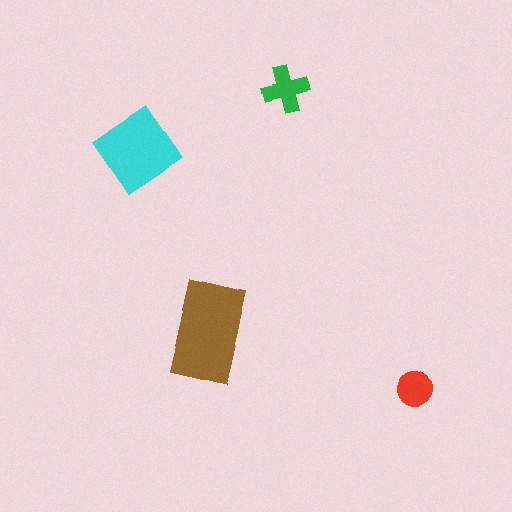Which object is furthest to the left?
The cyan diamond is leftmost.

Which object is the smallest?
The red circle.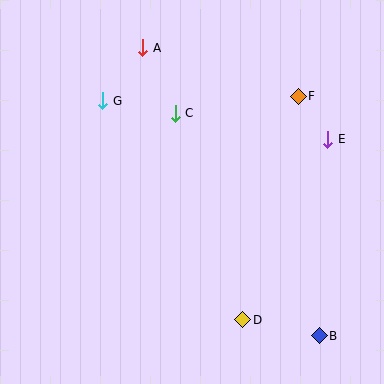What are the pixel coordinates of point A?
Point A is at (143, 48).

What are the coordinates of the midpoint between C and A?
The midpoint between C and A is at (159, 81).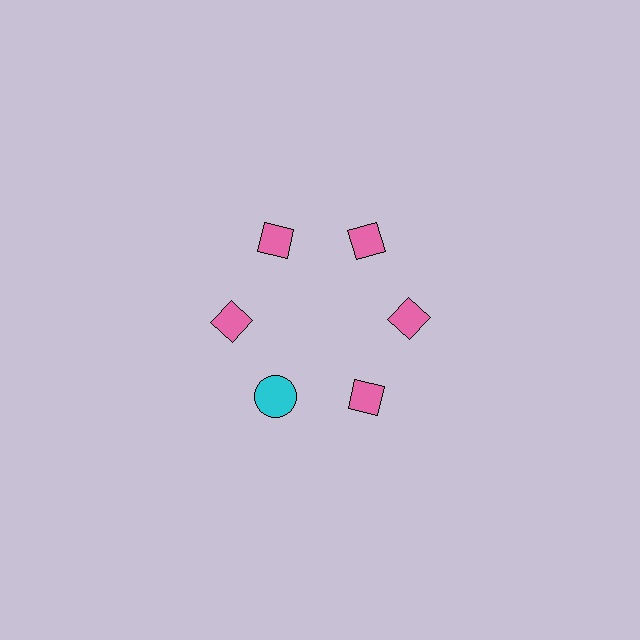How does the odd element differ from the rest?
It differs in both color (cyan instead of pink) and shape (circle instead of diamond).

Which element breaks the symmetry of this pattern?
The cyan circle at roughly the 7 o'clock position breaks the symmetry. All other shapes are pink diamonds.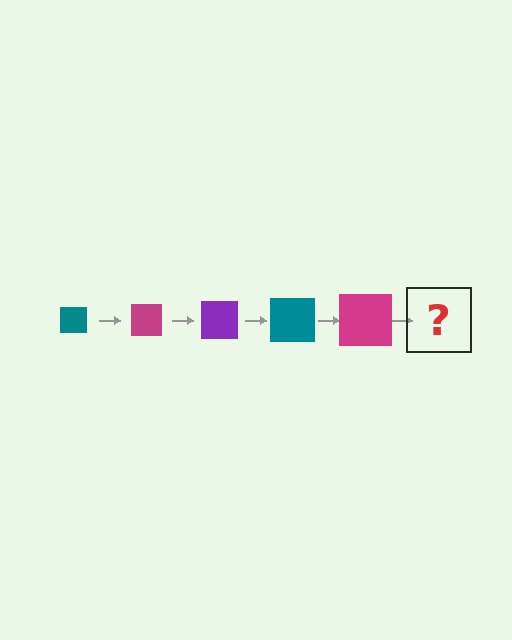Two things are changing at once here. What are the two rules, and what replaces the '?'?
The two rules are that the square grows larger each step and the color cycles through teal, magenta, and purple. The '?' should be a purple square, larger than the previous one.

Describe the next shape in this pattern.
It should be a purple square, larger than the previous one.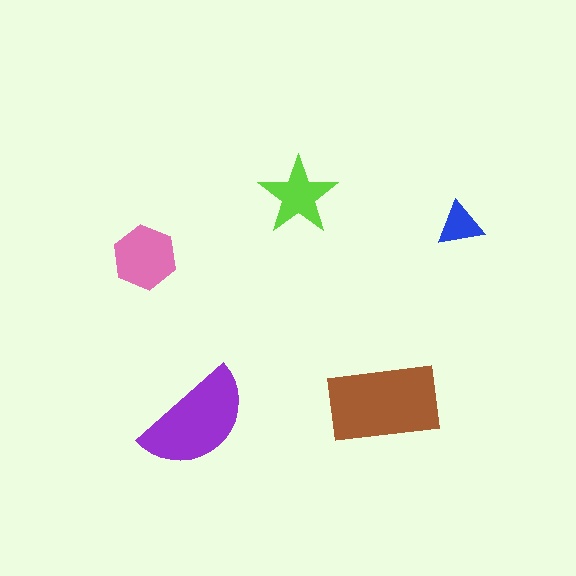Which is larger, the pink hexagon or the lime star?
The pink hexagon.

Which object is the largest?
The brown rectangle.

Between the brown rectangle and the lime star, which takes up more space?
The brown rectangle.